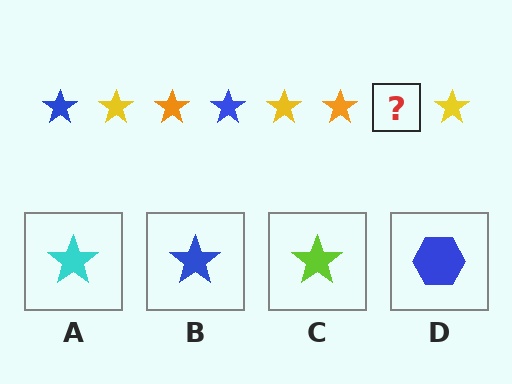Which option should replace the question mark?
Option B.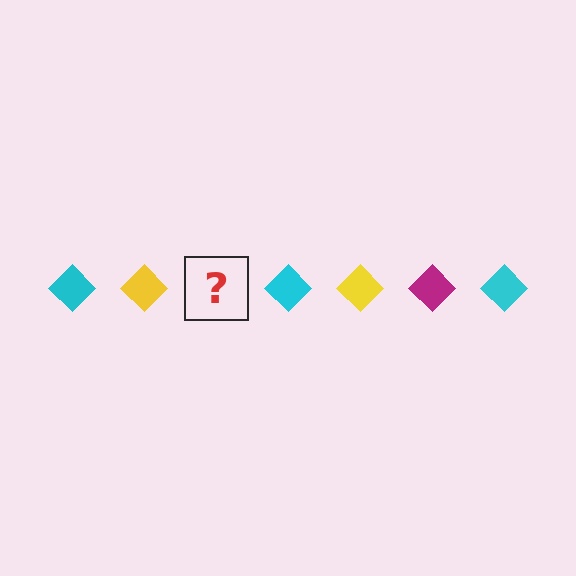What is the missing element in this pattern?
The missing element is a magenta diamond.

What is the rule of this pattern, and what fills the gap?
The rule is that the pattern cycles through cyan, yellow, magenta diamonds. The gap should be filled with a magenta diamond.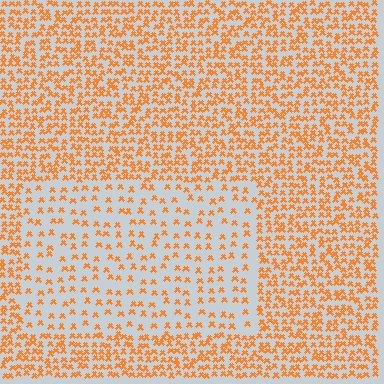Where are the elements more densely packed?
The elements are more densely packed outside the rectangle boundary.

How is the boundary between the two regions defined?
The boundary is defined by a change in element density (approximately 2.3x ratio). All elements are the same color, size, and shape.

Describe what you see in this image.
The image contains small orange elements arranged at two different densities. A rectangle-shaped region is visible where the elements are less densely packed than the surrounding area.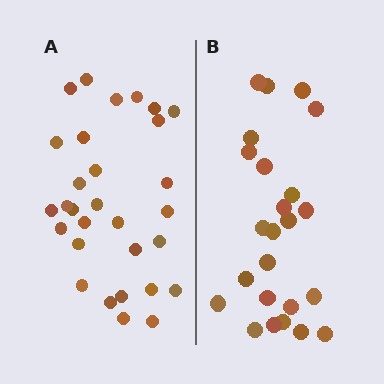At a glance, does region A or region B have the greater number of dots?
Region A (the left region) has more dots.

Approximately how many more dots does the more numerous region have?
Region A has about 6 more dots than region B.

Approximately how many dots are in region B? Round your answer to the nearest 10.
About 20 dots. (The exact count is 24, which rounds to 20.)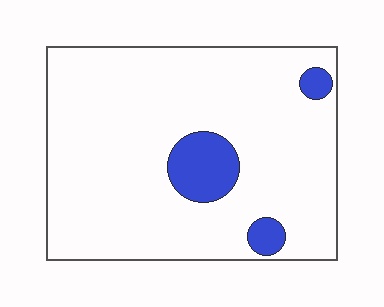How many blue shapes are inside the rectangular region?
3.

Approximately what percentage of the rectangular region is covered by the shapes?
Approximately 10%.